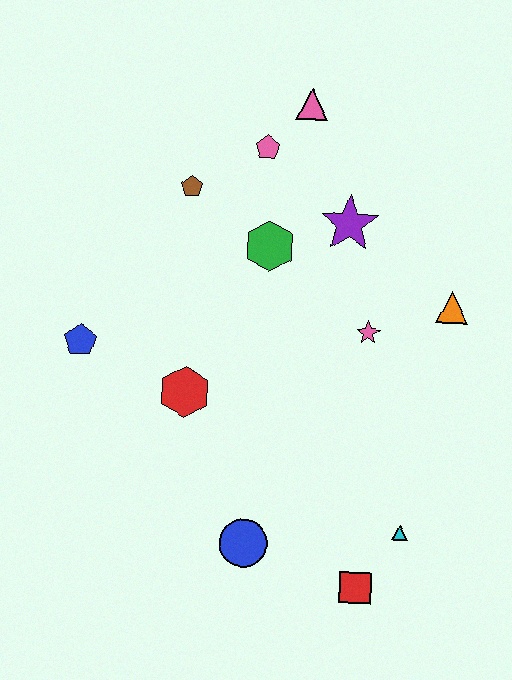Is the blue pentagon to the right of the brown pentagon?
No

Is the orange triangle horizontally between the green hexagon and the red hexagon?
No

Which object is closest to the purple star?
The green hexagon is closest to the purple star.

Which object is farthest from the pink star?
The blue pentagon is farthest from the pink star.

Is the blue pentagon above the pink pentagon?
No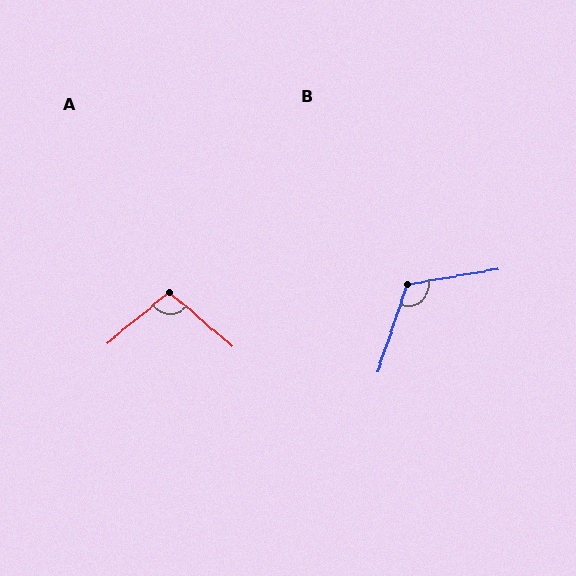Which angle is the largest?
B, at approximately 119 degrees.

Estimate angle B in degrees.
Approximately 119 degrees.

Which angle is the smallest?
A, at approximately 100 degrees.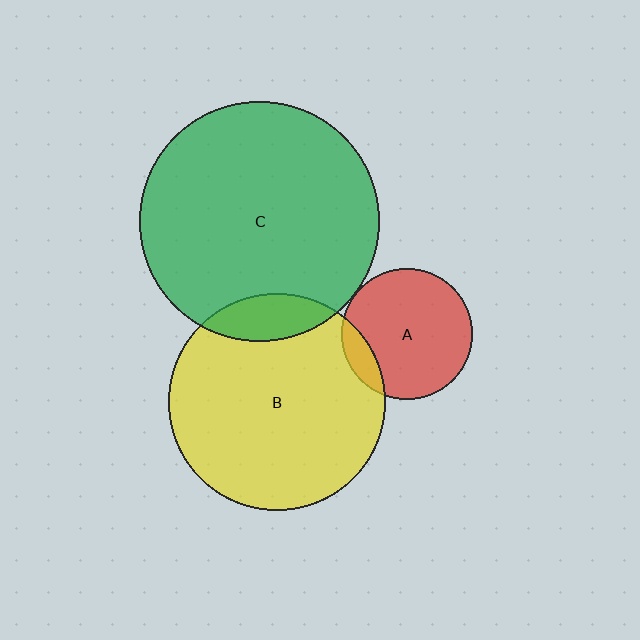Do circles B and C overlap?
Yes.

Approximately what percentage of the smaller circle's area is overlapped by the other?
Approximately 10%.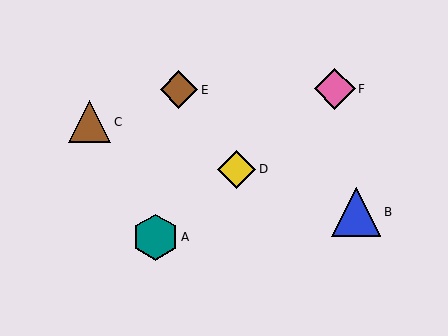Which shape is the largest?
The blue triangle (labeled B) is the largest.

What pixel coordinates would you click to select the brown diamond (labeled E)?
Click at (179, 90) to select the brown diamond E.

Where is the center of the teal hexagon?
The center of the teal hexagon is at (156, 237).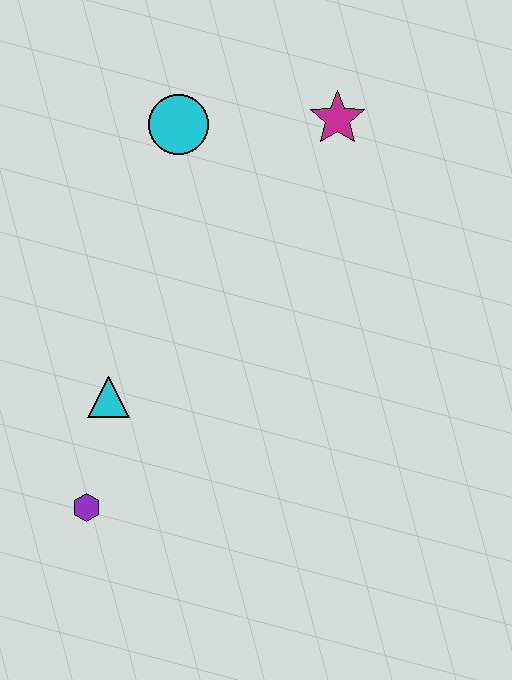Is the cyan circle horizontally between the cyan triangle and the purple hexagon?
No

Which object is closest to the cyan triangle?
The purple hexagon is closest to the cyan triangle.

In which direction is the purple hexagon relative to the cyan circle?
The purple hexagon is below the cyan circle.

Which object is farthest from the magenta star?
The purple hexagon is farthest from the magenta star.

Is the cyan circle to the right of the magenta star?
No